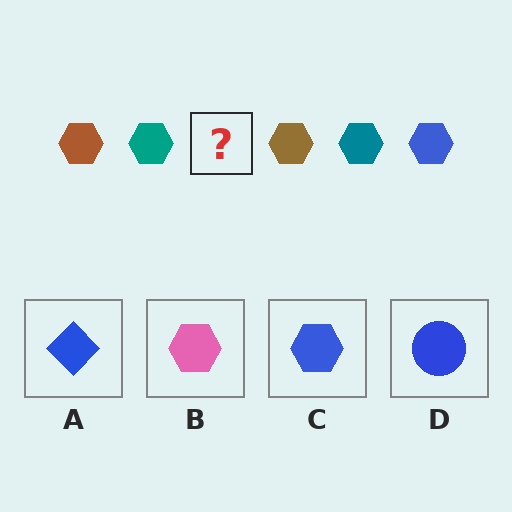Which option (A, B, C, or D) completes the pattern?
C.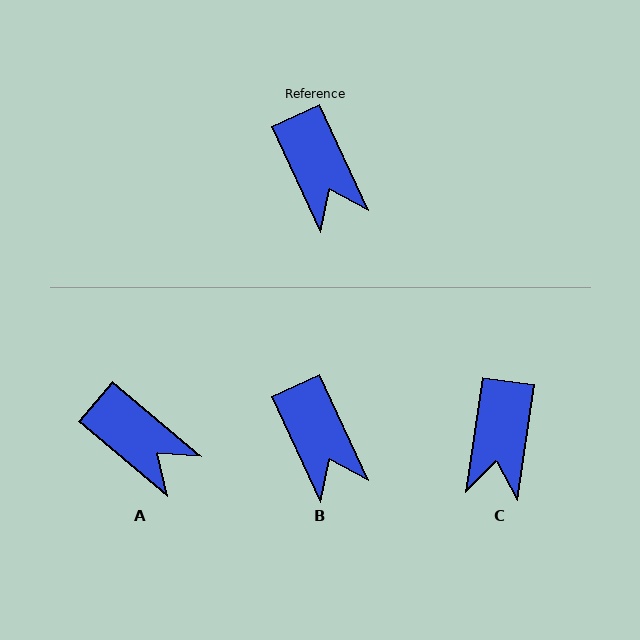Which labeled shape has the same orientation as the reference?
B.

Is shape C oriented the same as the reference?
No, it is off by about 33 degrees.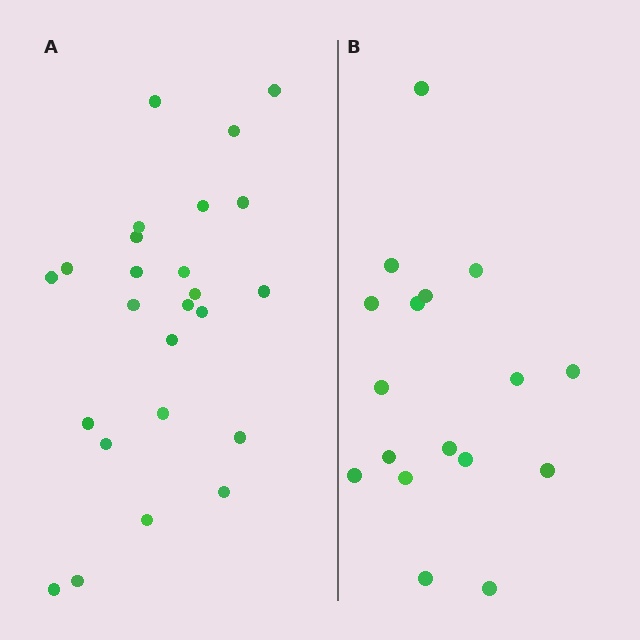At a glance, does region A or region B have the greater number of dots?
Region A (the left region) has more dots.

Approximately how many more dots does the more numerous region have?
Region A has roughly 8 or so more dots than region B.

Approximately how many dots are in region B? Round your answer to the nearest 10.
About 20 dots. (The exact count is 17, which rounds to 20.)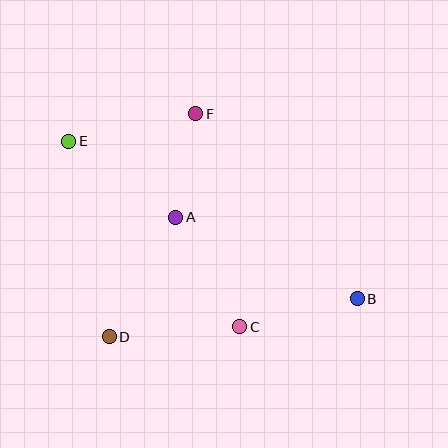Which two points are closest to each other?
Points A and F are closest to each other.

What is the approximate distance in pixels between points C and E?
The distance between C and E is approximately 253 pixels.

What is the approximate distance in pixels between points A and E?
The distance between A and E is approximately 131 pixels.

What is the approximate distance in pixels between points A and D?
The distance between A and D is approximately 137 pixels.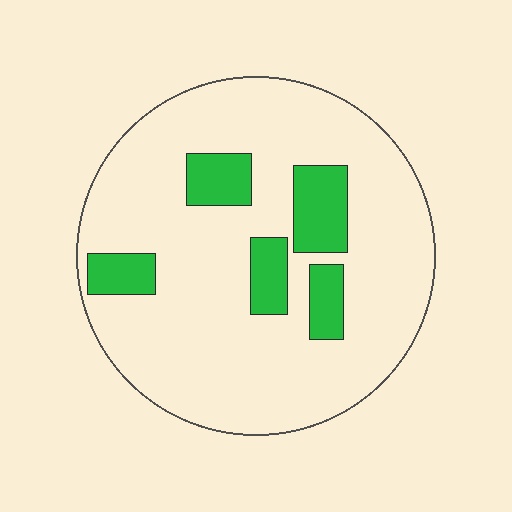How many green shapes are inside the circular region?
5.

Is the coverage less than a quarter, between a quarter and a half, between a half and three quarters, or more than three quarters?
Less than a quarter.